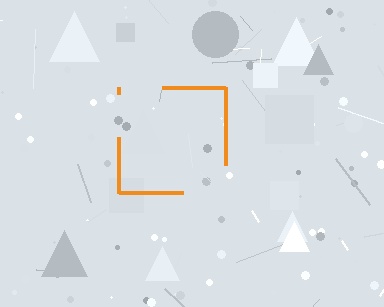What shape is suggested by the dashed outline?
The dashed outline suggests a square.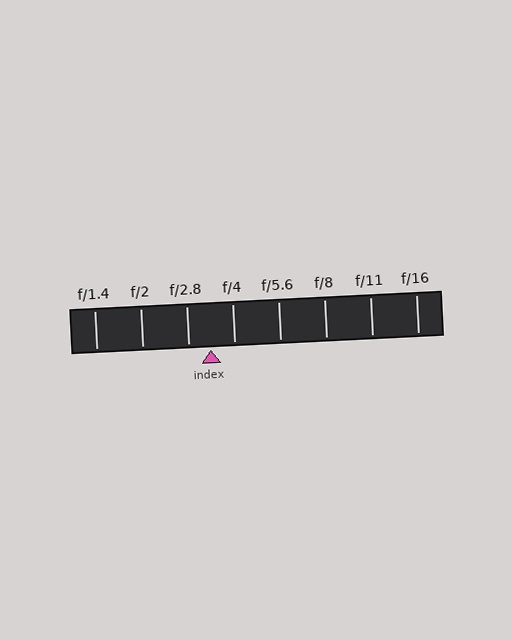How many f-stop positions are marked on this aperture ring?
There are 8 f-stop positions marked.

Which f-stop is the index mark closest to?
The index mark is closest to f/2.8.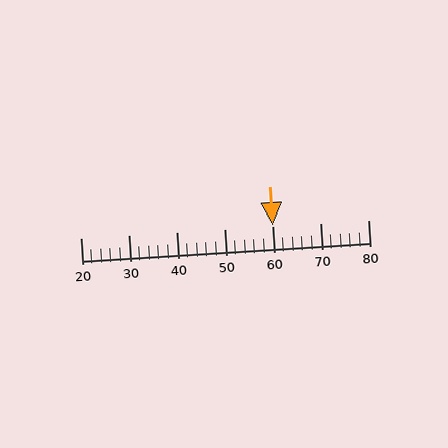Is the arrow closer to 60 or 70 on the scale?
The arrow is closer to 60.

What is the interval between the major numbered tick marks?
The major tick marks are spaced 10 units apart.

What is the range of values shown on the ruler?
The ruler shows values from 20 to 80.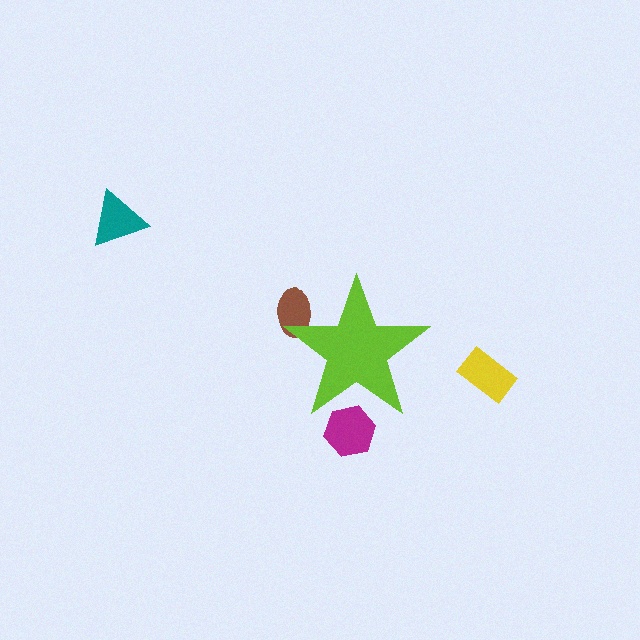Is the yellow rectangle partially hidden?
No, the yellow rectangle is fully visible.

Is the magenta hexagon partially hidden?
Yes, the magenta hexagon is partially hidden behind the lime star.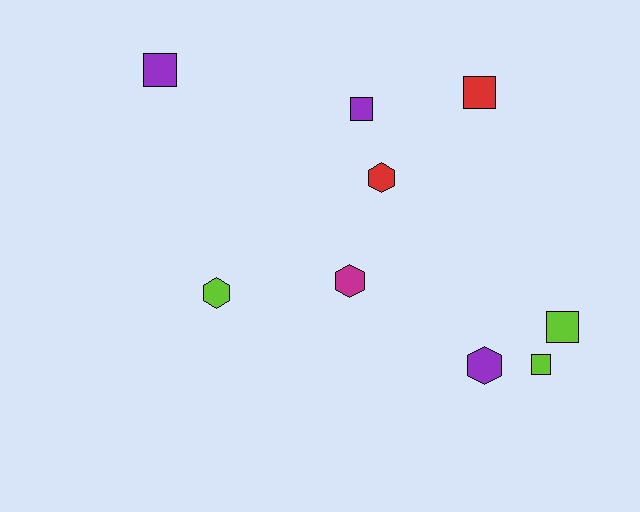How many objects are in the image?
There are 9 objects.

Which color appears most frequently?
Purple, with 3 objects.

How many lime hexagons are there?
There is 1 lime hexagon.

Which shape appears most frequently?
Square, with 5 objects.